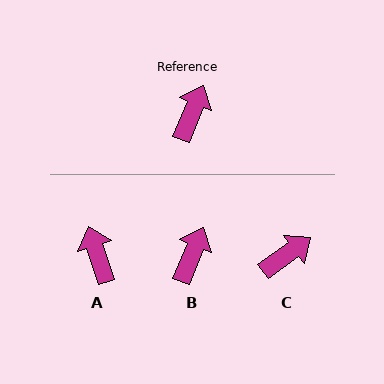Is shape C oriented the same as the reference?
No, it is off by about 32 degrees.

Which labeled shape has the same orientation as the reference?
B.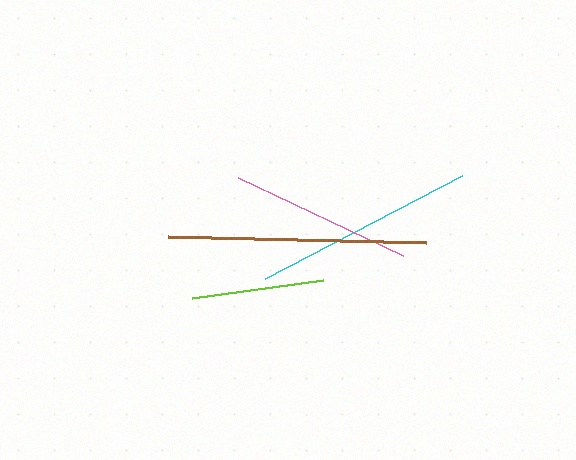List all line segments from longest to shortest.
From longest to shortest: brown, cyan, pink, lime.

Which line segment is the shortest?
The lime line is the shortest at approximately 133 pixels.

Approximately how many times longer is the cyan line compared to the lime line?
The cyan line is approximately 1.7 times the length of the lime line.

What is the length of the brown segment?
The brown segment is approximately 258 pixels long.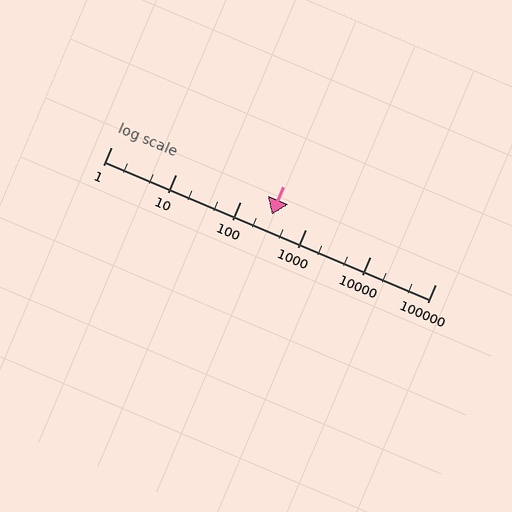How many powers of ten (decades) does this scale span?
The scale spans 5 decades, from 1 to 100000.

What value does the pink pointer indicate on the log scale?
The pointer indicates approximately 300.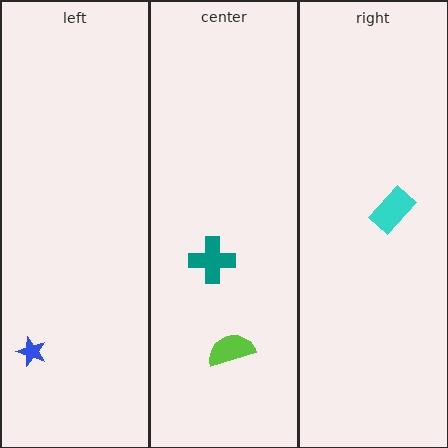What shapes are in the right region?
The cyan rectangle.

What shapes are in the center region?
The teal cross, the lime semicircle.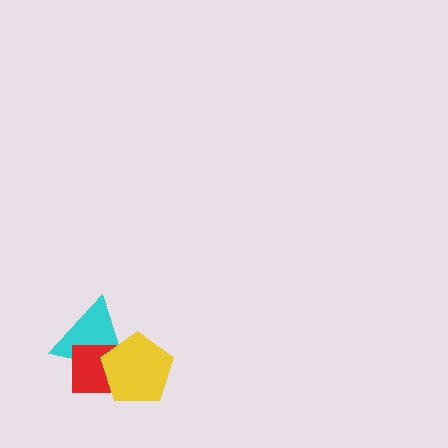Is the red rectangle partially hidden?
Yes, it is partially covered by another shape.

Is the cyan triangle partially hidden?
Yes, it is partially covered by another shape.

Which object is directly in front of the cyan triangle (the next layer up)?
The red rectangle is directly in front of the cyan triangle.